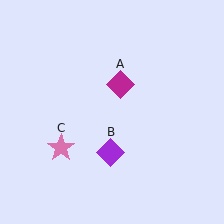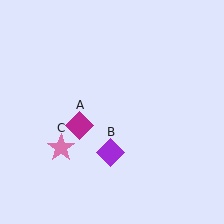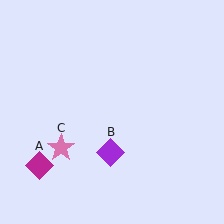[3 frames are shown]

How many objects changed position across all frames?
1 object changed position: magenta diamond (object A).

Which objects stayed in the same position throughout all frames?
Purple diamond (object B) and pink star (object C) remained stationary.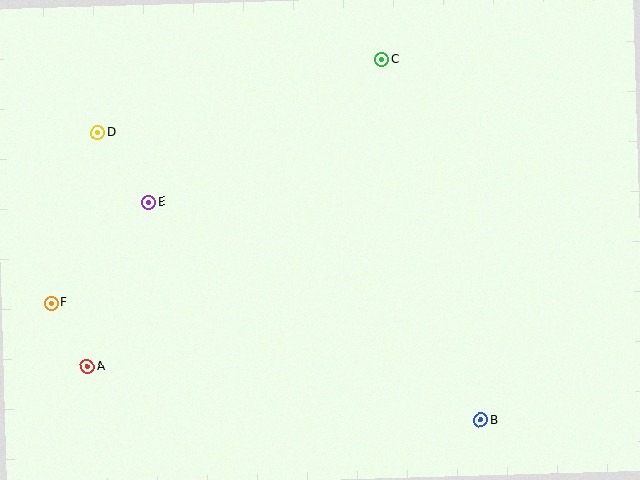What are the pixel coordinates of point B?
Point B is at (481, 420).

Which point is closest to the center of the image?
Point E at (149, 202) is closest to the center.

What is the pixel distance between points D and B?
The distance between D and B is 479 pixels.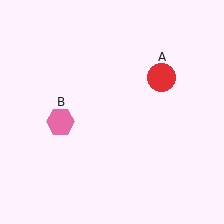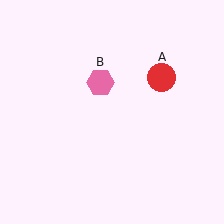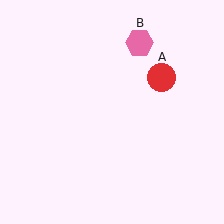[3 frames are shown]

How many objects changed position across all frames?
1 object changed position: pink hexagon (object B).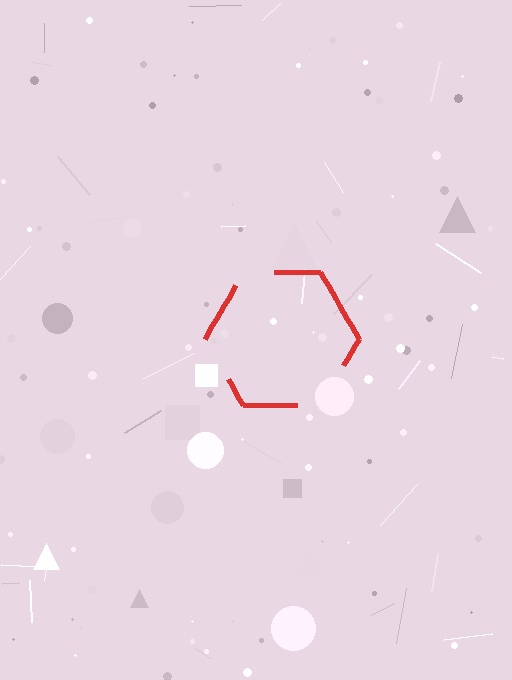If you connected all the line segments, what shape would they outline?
They would outline a hexagon.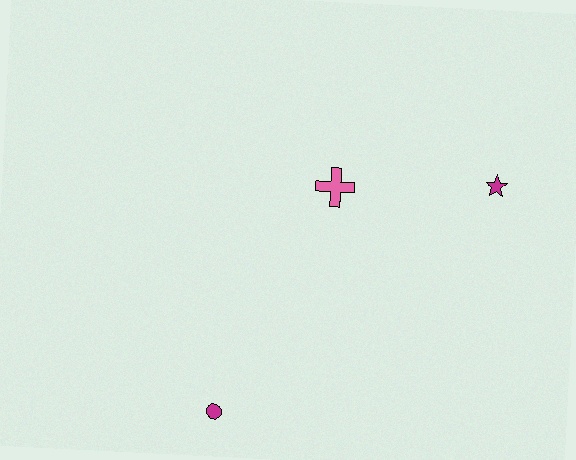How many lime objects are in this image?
There are no lime objects.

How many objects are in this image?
There are 3 objects.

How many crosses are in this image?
There is 1 cross.